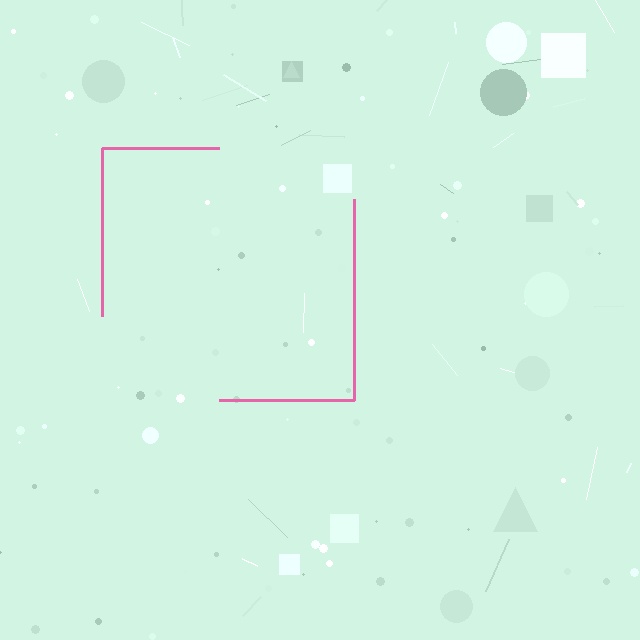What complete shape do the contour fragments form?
The contour fragments form a square.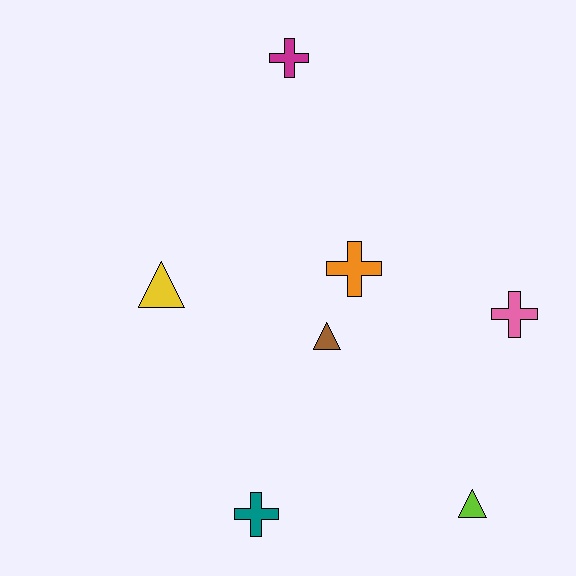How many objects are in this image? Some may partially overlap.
There are 7 objects.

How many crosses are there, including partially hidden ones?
There are 4 crosses.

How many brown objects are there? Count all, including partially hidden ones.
There is 1 brown object.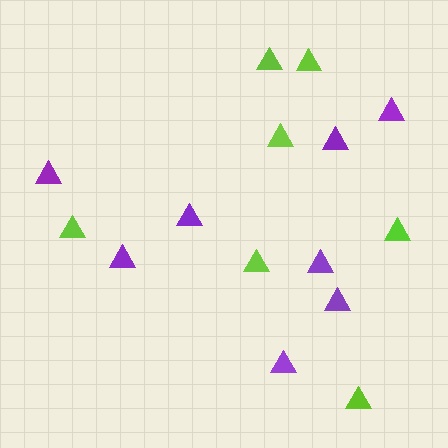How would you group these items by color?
There are 2 groups: one group of purple triangles (8) and one group of lime triangles (7).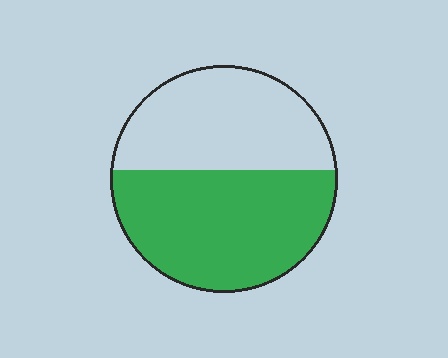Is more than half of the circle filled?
Yes.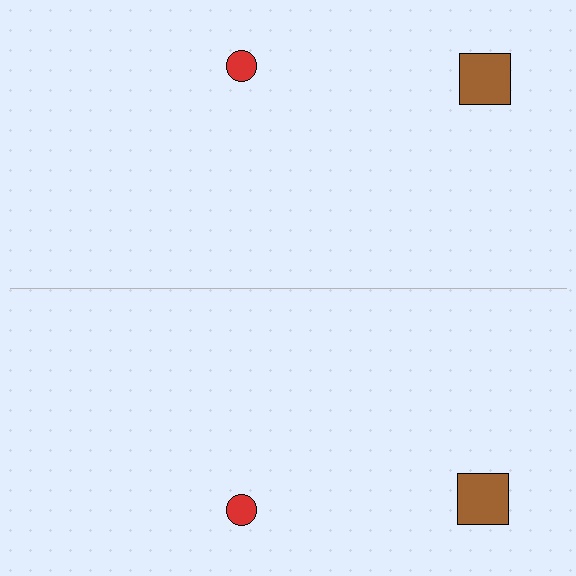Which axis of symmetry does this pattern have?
The pattern has a horizontal axis of symmetry running through the center of the image.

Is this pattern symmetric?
Yes, this pattern has bilateral (reflection) symmetry.